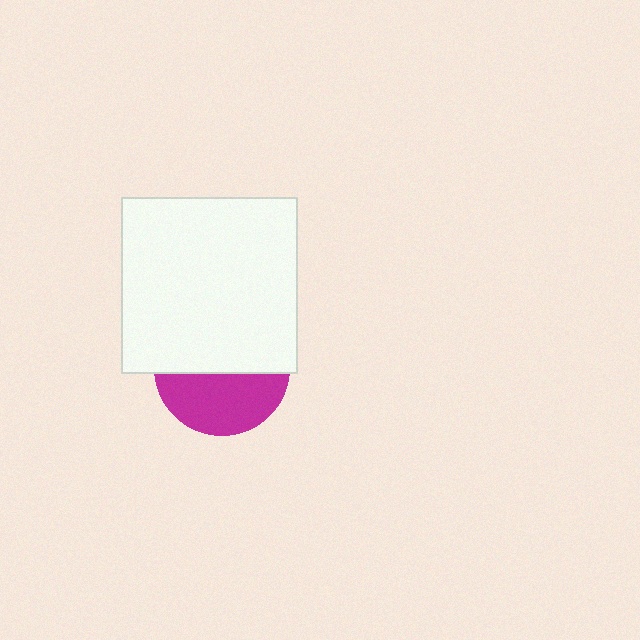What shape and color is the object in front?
The object in front is a white square.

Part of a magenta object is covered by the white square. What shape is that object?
It is a circle.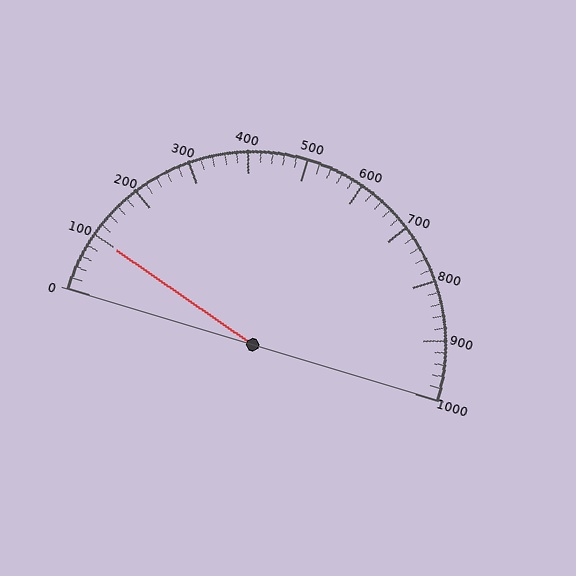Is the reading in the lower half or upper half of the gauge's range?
The reading is in the lower half of the range (0 to 1000).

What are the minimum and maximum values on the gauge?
The gauge ranges from 0 to 1000.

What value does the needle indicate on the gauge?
The needle indicates approximately 100.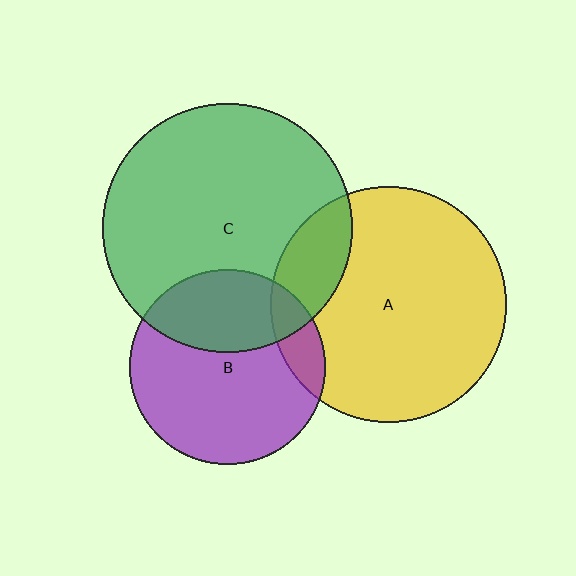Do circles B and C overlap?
Yes.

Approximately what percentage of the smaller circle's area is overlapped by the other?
Approximately 35%.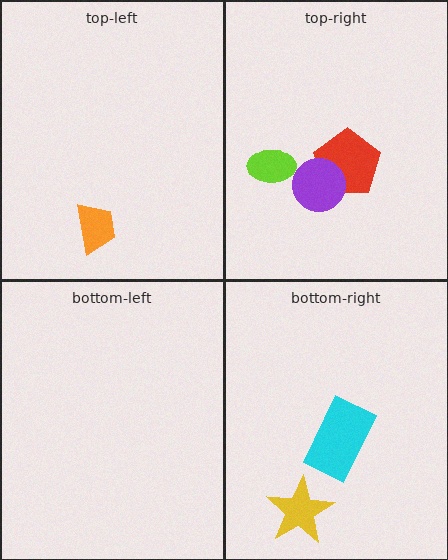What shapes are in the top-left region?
The orange trapezoid.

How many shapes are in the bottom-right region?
2.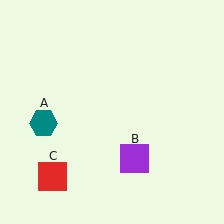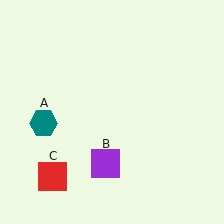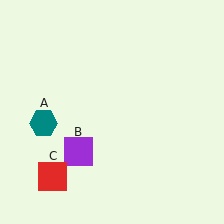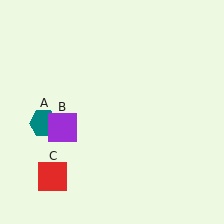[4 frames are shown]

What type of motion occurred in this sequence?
The purple square (object B) rotated clockwise around the center of the scene.